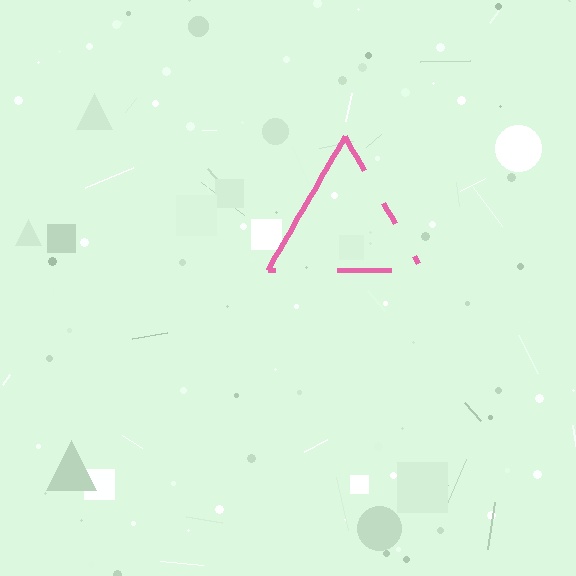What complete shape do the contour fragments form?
The contour fragments form a triangle.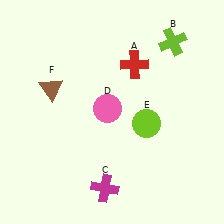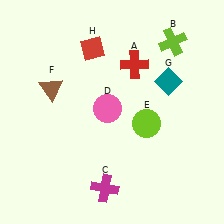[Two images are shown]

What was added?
A teal diamond (G), a red diamond (H) were added in Image 2.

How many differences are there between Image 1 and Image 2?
There are 2 differences between the two images.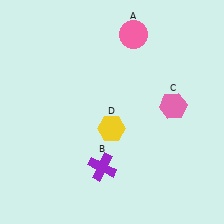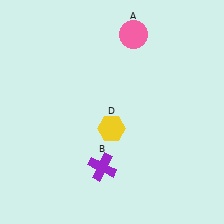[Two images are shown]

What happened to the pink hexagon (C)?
The pink hexagon (C) was removed in Image 2. It was in the top-right area of Image 1.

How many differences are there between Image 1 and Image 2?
There is 1 difference between the two images.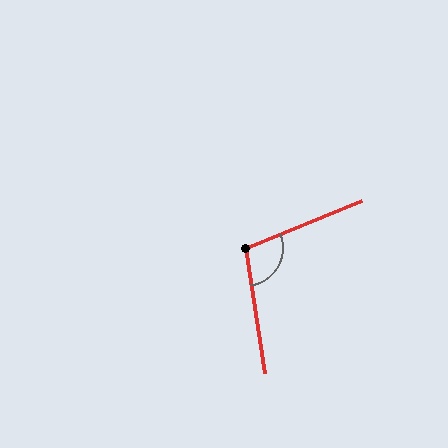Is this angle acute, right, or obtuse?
It is obtuse.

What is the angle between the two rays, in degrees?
Approximately 103 degrees.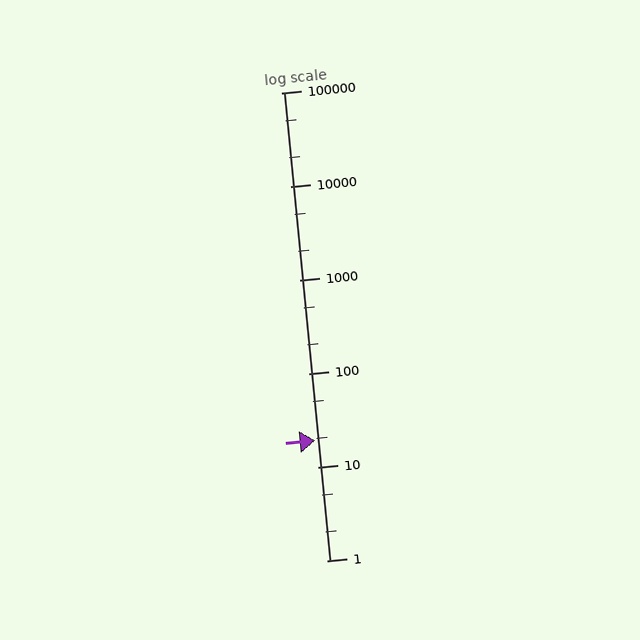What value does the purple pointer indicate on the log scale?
The pointer indicates approximately 19.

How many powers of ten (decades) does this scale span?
The scale spans 5 decades, from 1 to 100000.